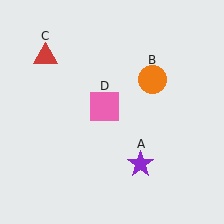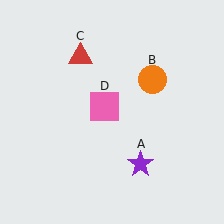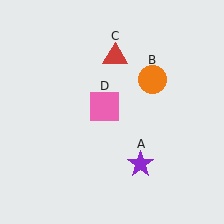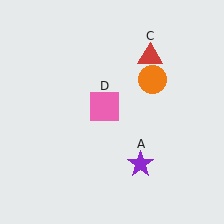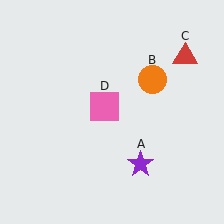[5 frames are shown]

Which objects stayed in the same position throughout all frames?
Purple star (object A) and orange circle (object B) and pink square (object D) remained stationary.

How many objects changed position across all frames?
1 object changed position: red triangle (object C).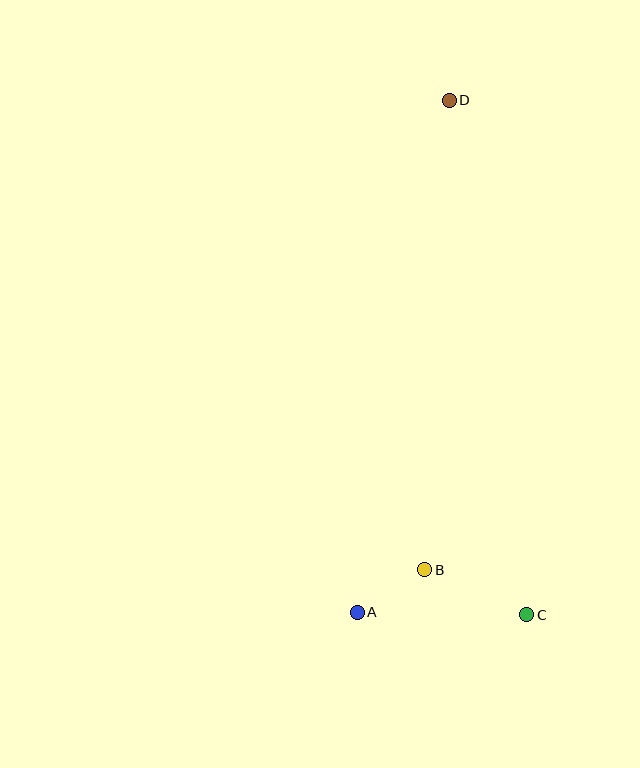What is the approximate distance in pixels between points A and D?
The distance between A and D is approximately 520 pixels.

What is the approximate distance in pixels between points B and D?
The distance between B and D is approximately 470 pixels.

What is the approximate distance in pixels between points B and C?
The distance between B and C is approximately 112 pixels.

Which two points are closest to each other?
Points A and B are closest to each other.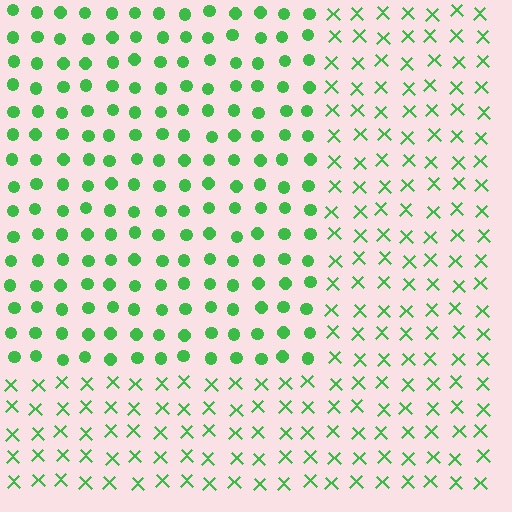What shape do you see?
I see a rectangle.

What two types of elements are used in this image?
The image uses circles inside the rectangle region and X marks outside it.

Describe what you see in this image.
The image is filled with small green elements arranged in a uniform grid. A rectangle-shaped region contains circles, while the surrounding area contains X marks. The boundary is defined purely by the change in element shape.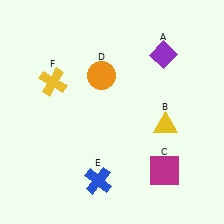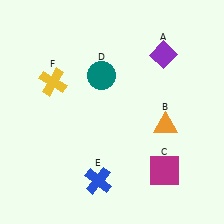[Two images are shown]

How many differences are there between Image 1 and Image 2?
There are 2 differences between the two images.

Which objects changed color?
B changed from yellow to orange. D changed from orange to teal.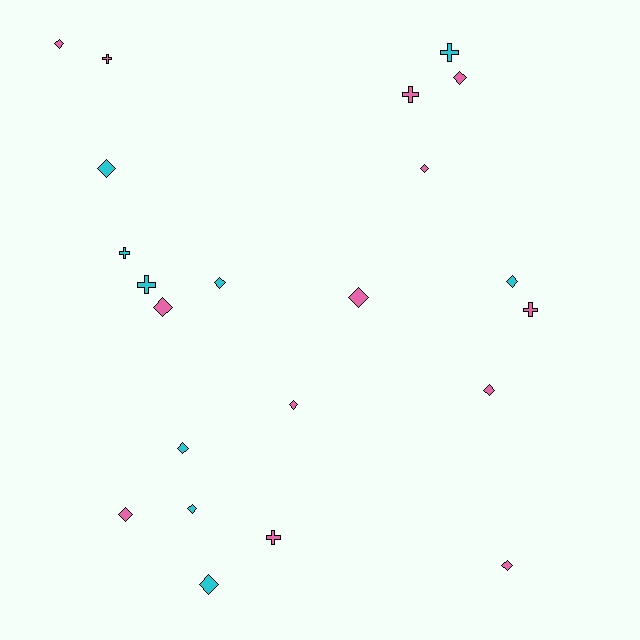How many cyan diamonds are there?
There are 6 cyan diamonds.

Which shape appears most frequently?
Diamond, with 15 objects.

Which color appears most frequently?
Pink, with 13 objects.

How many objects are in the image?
There are 22 objects.